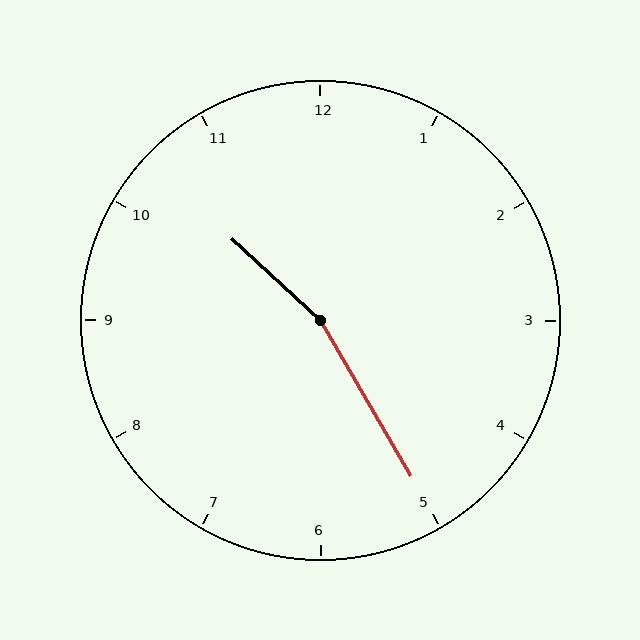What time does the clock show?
10:25.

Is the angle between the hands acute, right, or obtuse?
It is obtuse.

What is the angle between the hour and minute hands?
Approximately 162 degrees.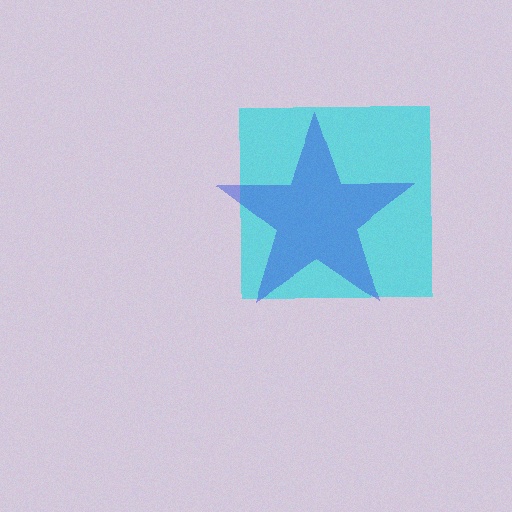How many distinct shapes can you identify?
There are 2 distinct shapes: a cyan square, a blue star.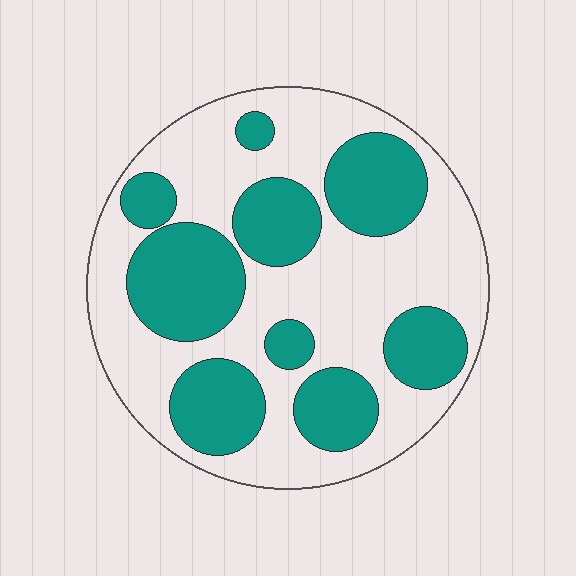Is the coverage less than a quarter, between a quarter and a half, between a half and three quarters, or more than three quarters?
Between a quarter and a half.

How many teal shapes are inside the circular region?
9.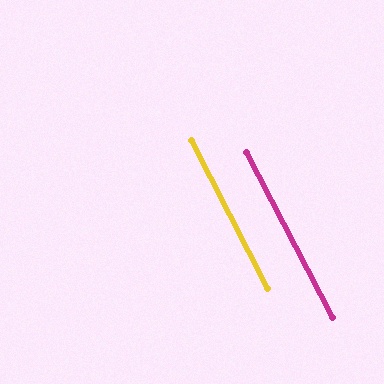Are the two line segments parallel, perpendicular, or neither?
Parallel — their directions differ by only 0.6°.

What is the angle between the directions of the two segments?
Approximately 1 degree.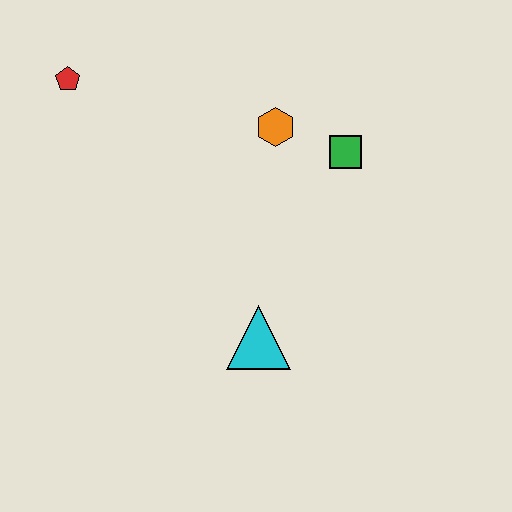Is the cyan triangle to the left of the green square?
Yes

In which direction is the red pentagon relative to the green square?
The red pentagon is to the left of the green square.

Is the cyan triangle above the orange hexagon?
No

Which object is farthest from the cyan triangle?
The red pentagon is farthest from the cyan triangle.